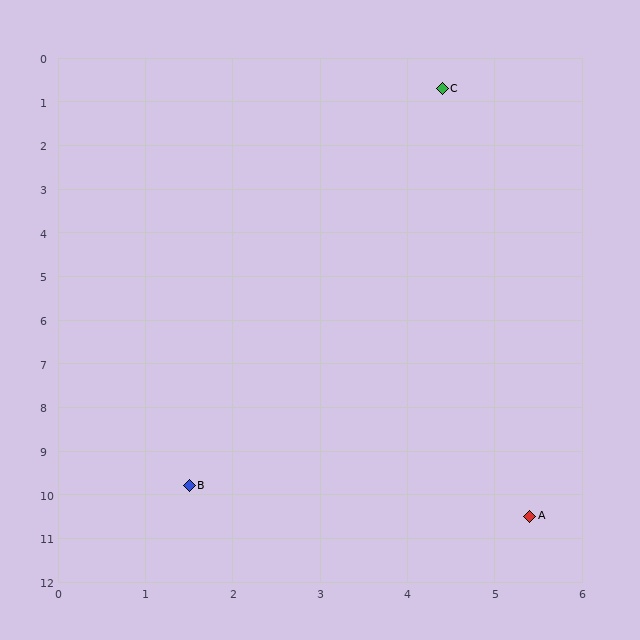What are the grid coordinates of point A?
Point A is at approximately (5.4, 10.5).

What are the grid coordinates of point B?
Point B is at approximately (1.5, 9.8).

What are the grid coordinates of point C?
Point C is at approximately (4.4, 0.7).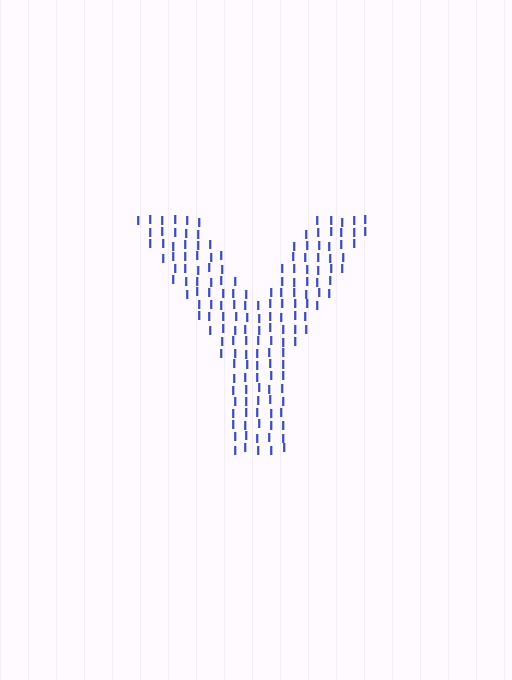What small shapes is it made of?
It is made of small letter I's.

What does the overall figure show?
The overall figure shows the letter Y.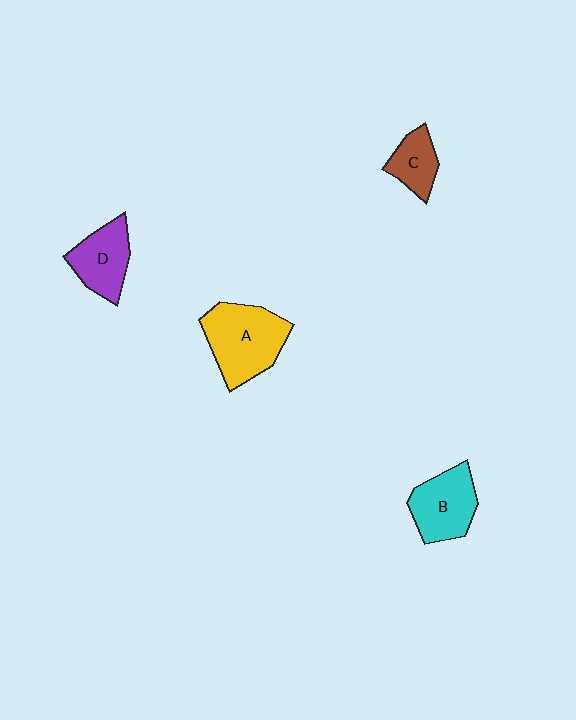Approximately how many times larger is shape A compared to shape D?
Approximately 1.5 times.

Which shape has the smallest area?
Shape C (brown).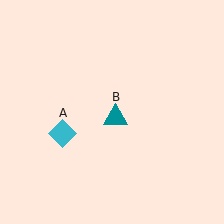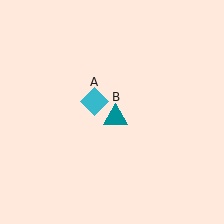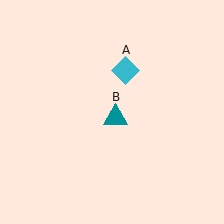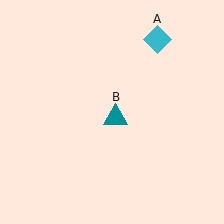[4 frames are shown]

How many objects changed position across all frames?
1 object changed position: cyan diamond (object A).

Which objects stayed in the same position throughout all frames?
Teal triangle (object B) remained stationary.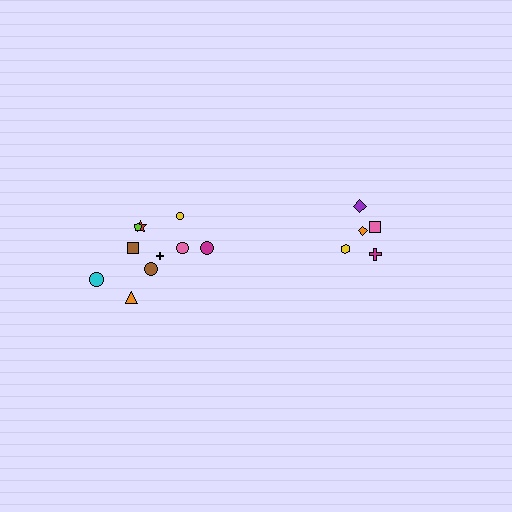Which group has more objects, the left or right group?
The left group.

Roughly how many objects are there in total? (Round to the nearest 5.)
Roughly 15 objects in total.